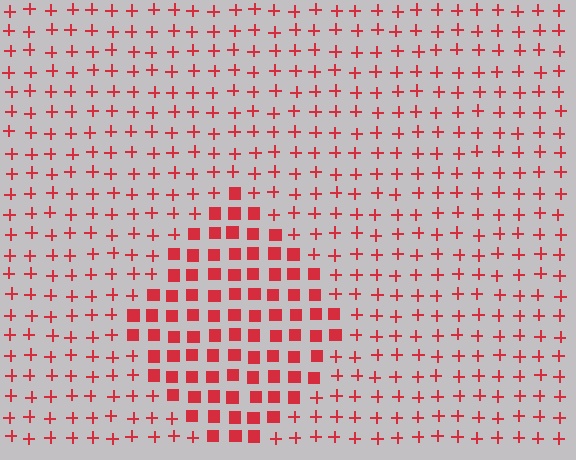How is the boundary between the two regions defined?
The boundary is defined by a change in element shape: squares inside vs. plus signs outside. All elements share the same color and spacing.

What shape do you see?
I see a diamond.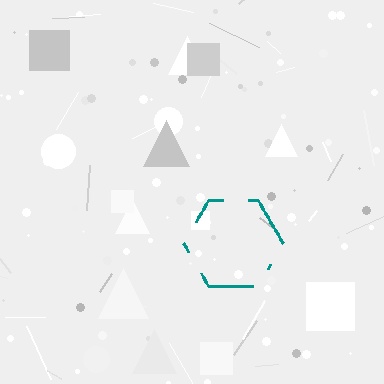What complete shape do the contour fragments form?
The contour fragments form a hexagon.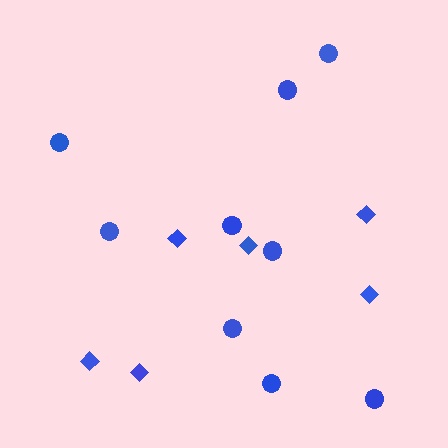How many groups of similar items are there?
There are 2 groups: one group of circles (9) and one group of diamonds (6).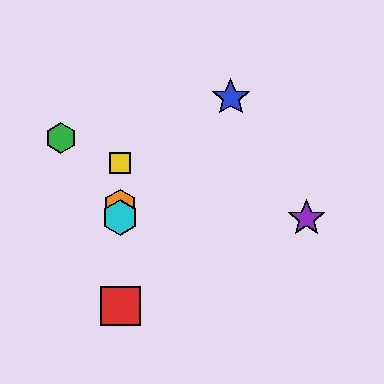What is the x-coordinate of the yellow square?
The yellow square is at x≈120.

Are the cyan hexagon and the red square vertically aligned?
Yes, both are at x≈120.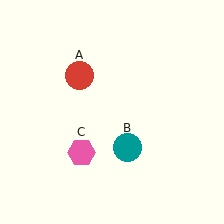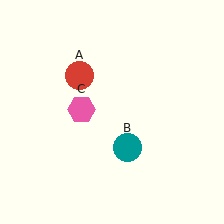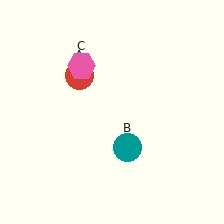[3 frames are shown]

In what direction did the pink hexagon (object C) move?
The pink hexagon (object C) moved up.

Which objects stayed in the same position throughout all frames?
Red circle (object A) and teal circle (object B) remained stationary.